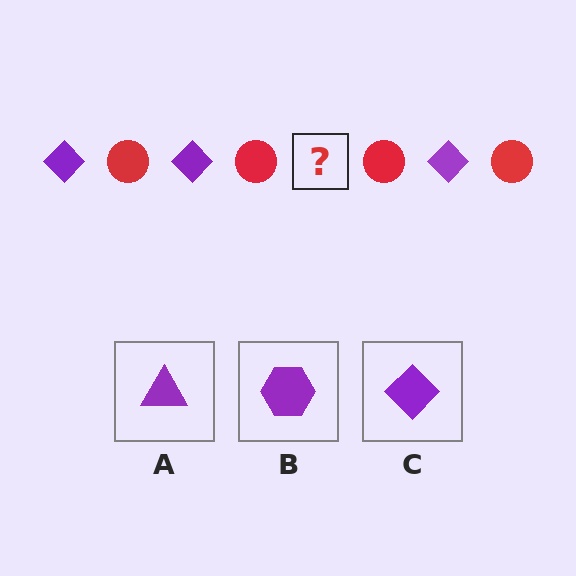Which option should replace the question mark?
Option C.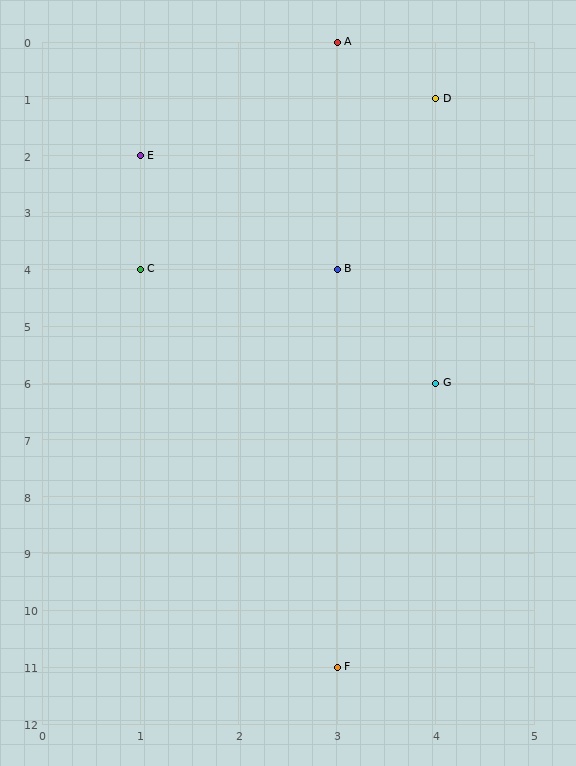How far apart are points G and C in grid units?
Points G and C are 3 columns and 2 rows apart (about 3.6 grid units diagonally).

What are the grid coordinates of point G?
Point G is at grid coordinates (4, 6).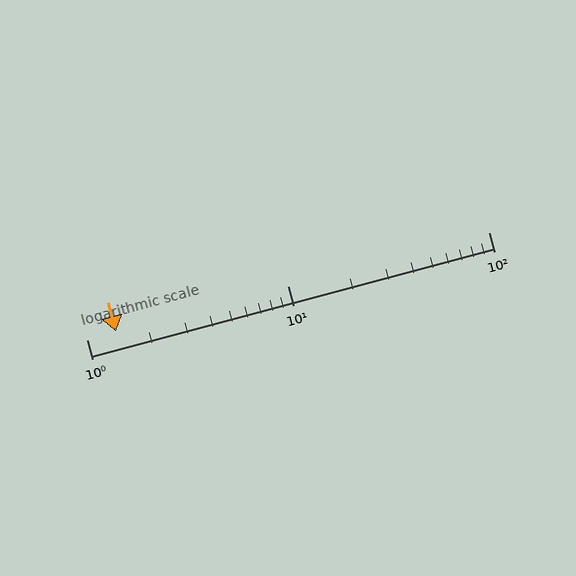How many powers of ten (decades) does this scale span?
The scale spans 2 decades, from 1 to 100.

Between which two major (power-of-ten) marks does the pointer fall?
The pointer is between 1 and 10.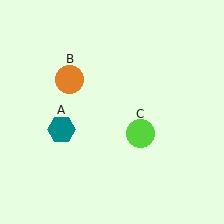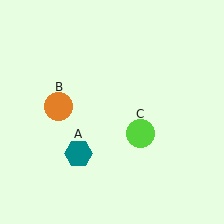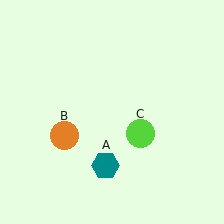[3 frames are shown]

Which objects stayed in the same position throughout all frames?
Lime circle (object C) remained stationary.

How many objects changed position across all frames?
2 objects changed position: teal hexagon (object A), orange circle (object B).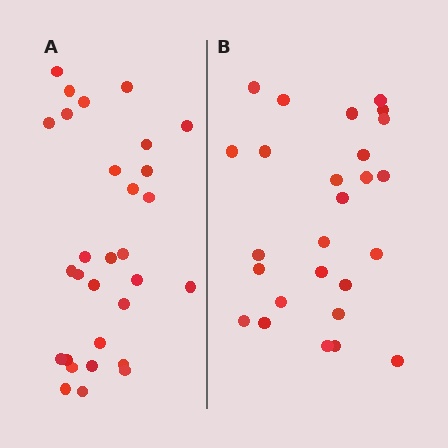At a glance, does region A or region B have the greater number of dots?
Region A (the left region) has more dots.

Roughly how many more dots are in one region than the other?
Region A has about 4 more dots than region B.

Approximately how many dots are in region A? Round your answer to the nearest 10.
About 30 dots.